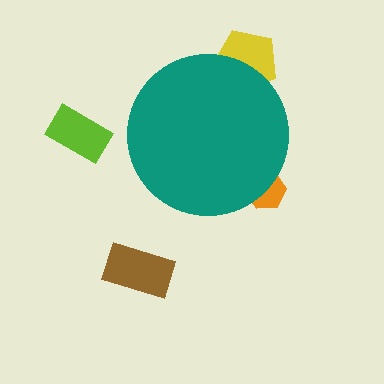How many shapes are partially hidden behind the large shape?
2 shapes are partially hidden.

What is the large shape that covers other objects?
A teal circle.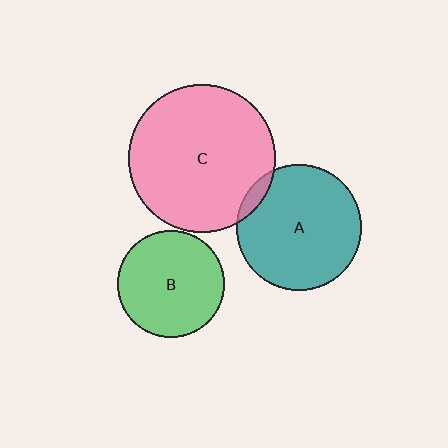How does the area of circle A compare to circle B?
Approximately 1.4 times.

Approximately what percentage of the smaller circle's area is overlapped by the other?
Approximately 5%.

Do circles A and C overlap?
Yes.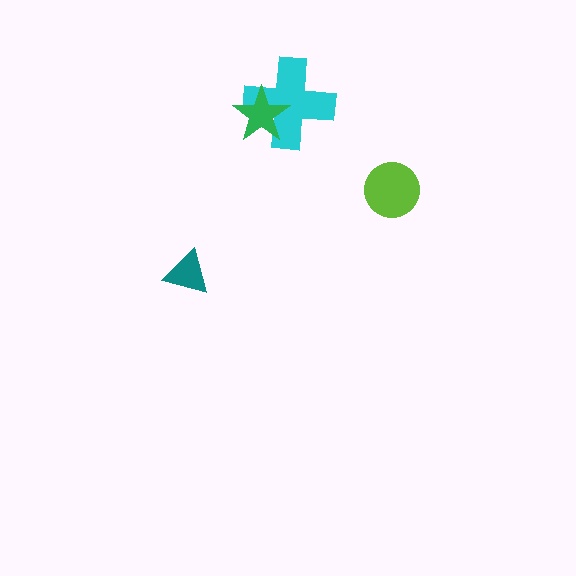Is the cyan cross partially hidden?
Yes, it is partially covered by another shape.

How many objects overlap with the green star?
1 object overlaps with the green star.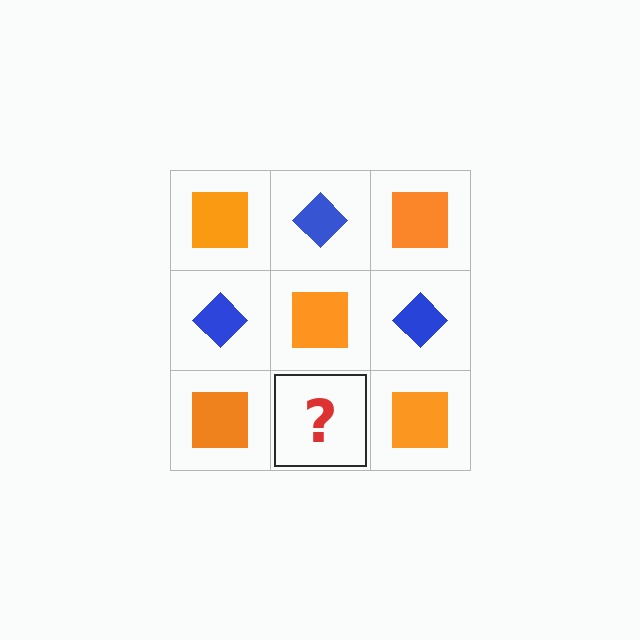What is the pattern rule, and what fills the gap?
The rule is that it alternates orange square and blue diamond in a checkerboard pattern. The gap should be filled with a blue diamond.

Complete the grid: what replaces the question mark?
The question mark should be replaced with a blue diamond.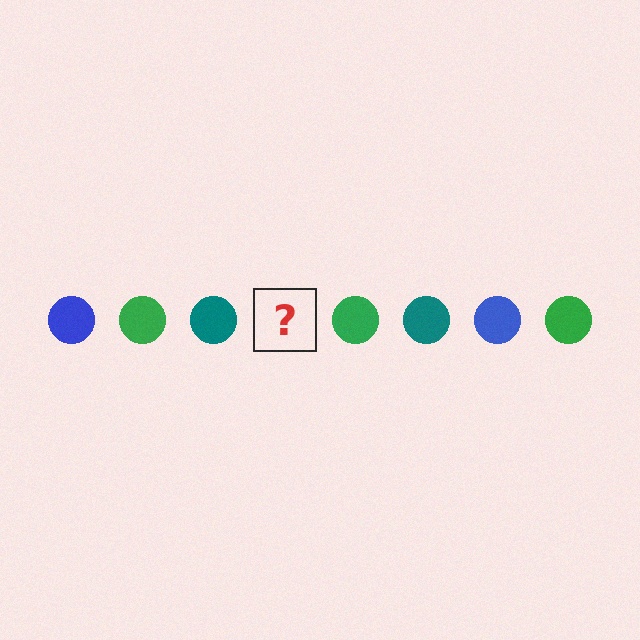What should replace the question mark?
The question mark should be replaced with a blue circle.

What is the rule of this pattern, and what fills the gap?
The rule is that the pattern cycles through blue, green, teal circles. The gap should be filled with a blue circle.